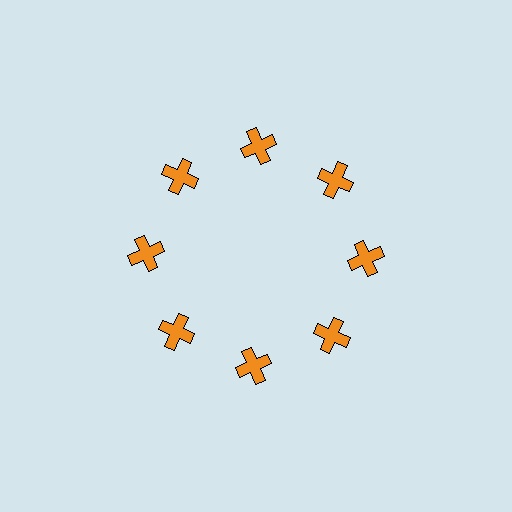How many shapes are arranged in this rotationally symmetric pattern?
There are 8 shapes, arranged in 8 groups of 1.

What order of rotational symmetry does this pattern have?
This pattern has 8-fold rotational symmetry.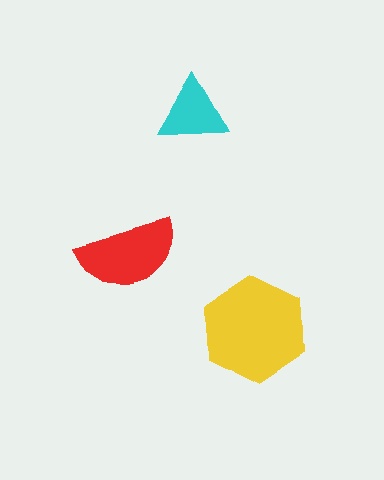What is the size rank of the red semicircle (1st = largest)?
2nd.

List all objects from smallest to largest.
The cyan triangle, the red semicircle, the yellow hexagon.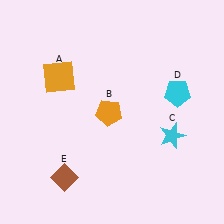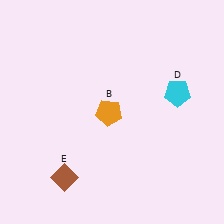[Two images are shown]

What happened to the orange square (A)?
The orange square (A) was removed in Image 2. It was in the top-left area of Image 1.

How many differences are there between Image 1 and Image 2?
There are 2 differences between the two images.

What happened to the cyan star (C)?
The cyan star (C) was removed in Image 2. It was in the bottom-right area of Image 1.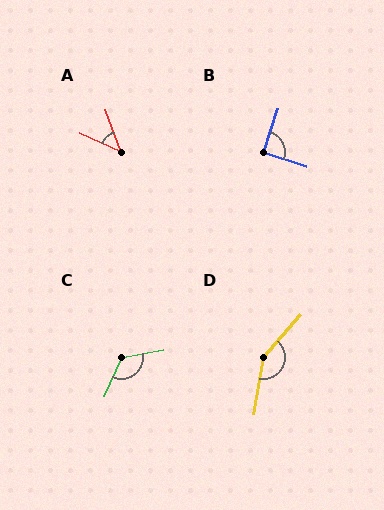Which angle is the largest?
D, at approximately 149 degrees.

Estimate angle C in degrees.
Approximately 126 degrees.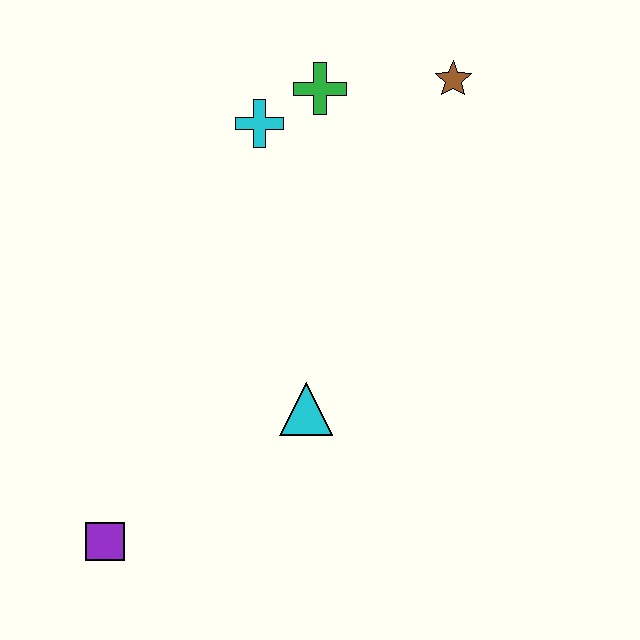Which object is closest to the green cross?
The cyan cross is closest to the green cross.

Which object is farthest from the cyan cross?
The purple square is farthest from the cyan cross.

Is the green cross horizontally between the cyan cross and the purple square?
No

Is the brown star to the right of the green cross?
Yes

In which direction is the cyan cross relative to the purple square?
The cyan cross is above the purple square.